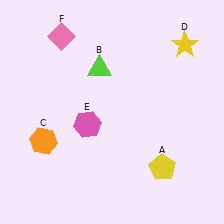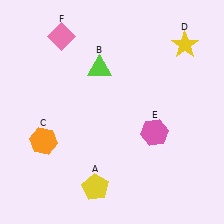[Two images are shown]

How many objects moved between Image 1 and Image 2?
2 objects moved between the two images.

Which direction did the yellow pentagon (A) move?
The yellow pentagon (A) moved left.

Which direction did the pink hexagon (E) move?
The pink hexagon (E) moved right.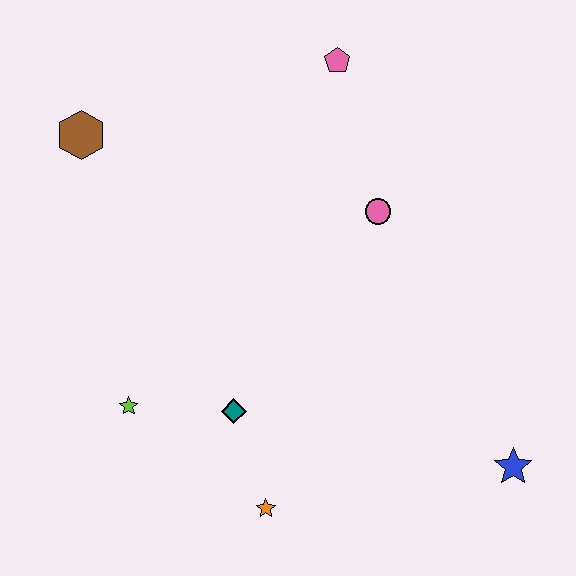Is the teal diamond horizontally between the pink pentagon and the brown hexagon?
Yes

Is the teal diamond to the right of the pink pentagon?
No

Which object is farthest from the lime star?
The pink pentagon is farthest from the lime star.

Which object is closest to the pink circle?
The pink pentagon is closest to the pink circle.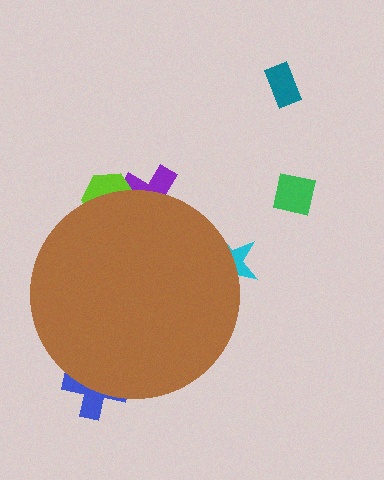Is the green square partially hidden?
No, the green square is fully visible.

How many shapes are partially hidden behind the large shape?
4 shapes are partially hidden.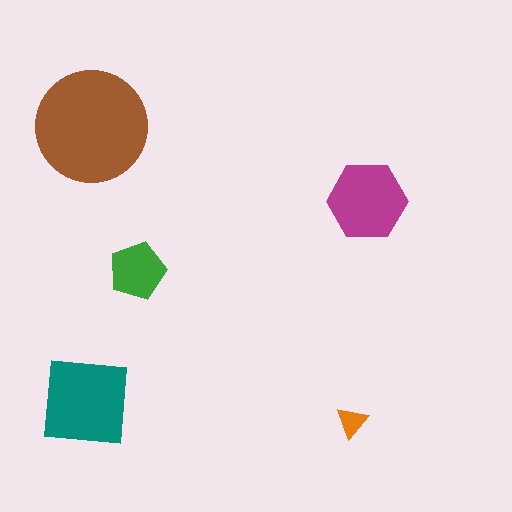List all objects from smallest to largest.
The orange triangle, the green pentagon, the magenta hexagon, the teal square, the brown circle.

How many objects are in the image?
There are 5 objects in the image.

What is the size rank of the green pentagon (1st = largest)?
4th.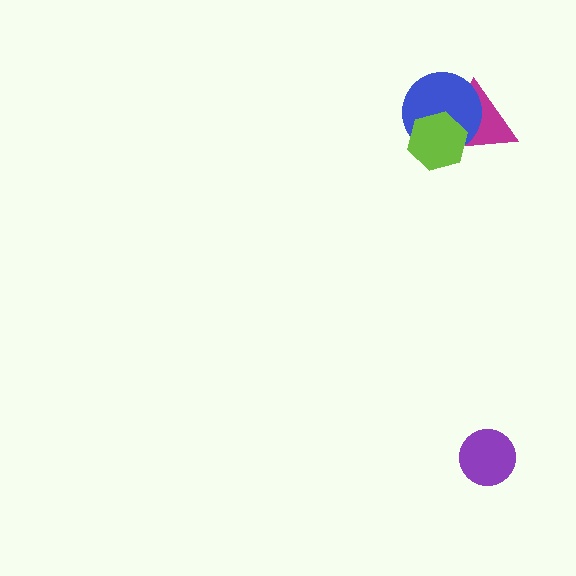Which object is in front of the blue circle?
The lime hexagon is in front of the blue circle.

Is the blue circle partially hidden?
Yes, it is partially covered by another shape.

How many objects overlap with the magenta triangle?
2 objects overlap with the magenta triangle.